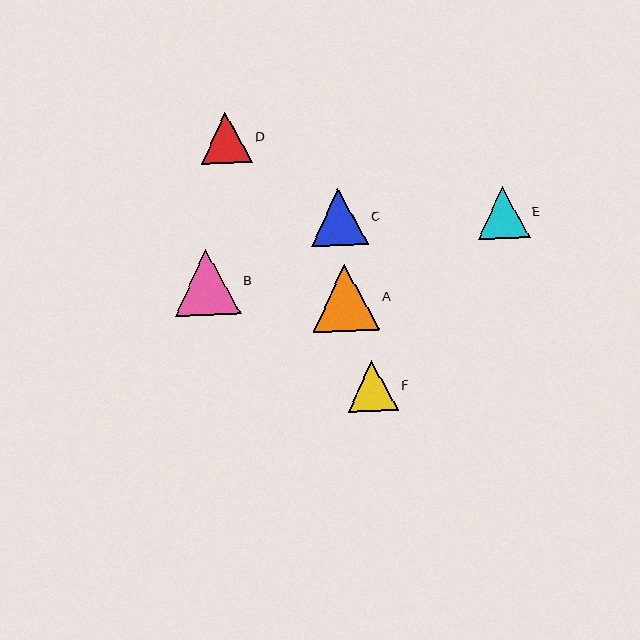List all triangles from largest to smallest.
From largest to smallest: A, B, C, E, D, F.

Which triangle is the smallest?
Triangle F is the smallest with a size of approximately 51 pixels.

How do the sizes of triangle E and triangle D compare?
Triangle E and triangle D are approximately the same size.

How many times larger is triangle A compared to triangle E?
Triangle A is approximately 1.3 times the size of triangle E.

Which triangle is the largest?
Triangle A is the largest with a size of approximately 67 pixels.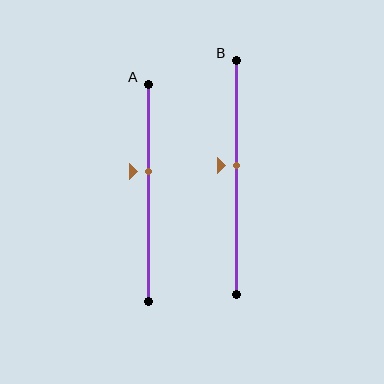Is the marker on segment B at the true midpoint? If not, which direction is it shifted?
No, the marker on segment B is shifted upward by about 5% of the segment length.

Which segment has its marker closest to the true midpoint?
Segment B has its marker closest to the true midpoint.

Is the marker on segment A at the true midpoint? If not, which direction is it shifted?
No, the marker on segment A is shifted upward by about 10% of the segment length.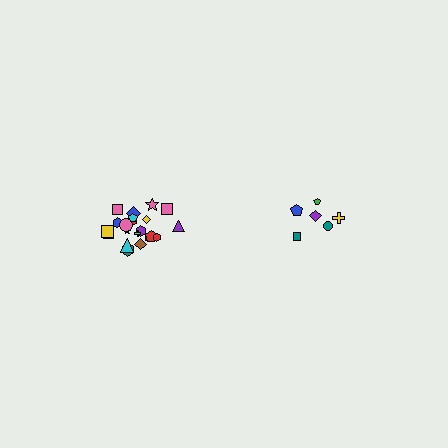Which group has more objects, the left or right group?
The left group.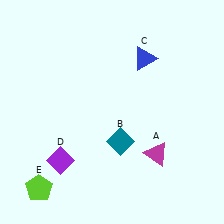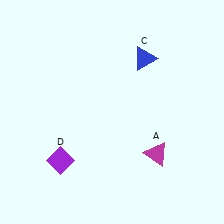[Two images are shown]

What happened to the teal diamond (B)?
The teal diamond (B) was removed in Image 2. It was in the bottom-right area of Image 1.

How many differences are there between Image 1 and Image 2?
There are 2 differences between the two images.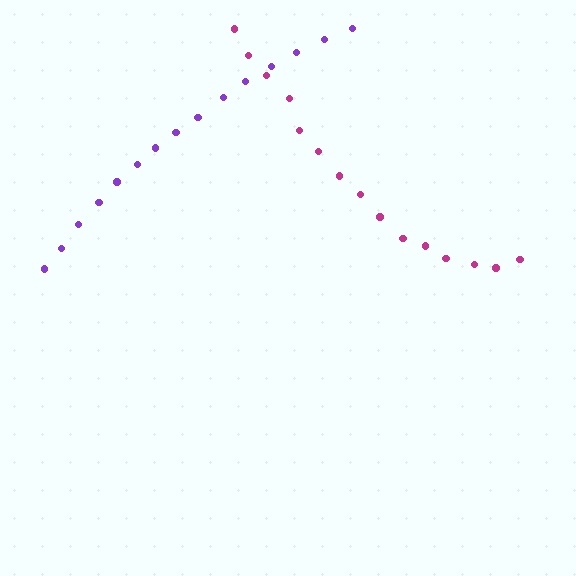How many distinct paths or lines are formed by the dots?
There are 2 distinct paths.